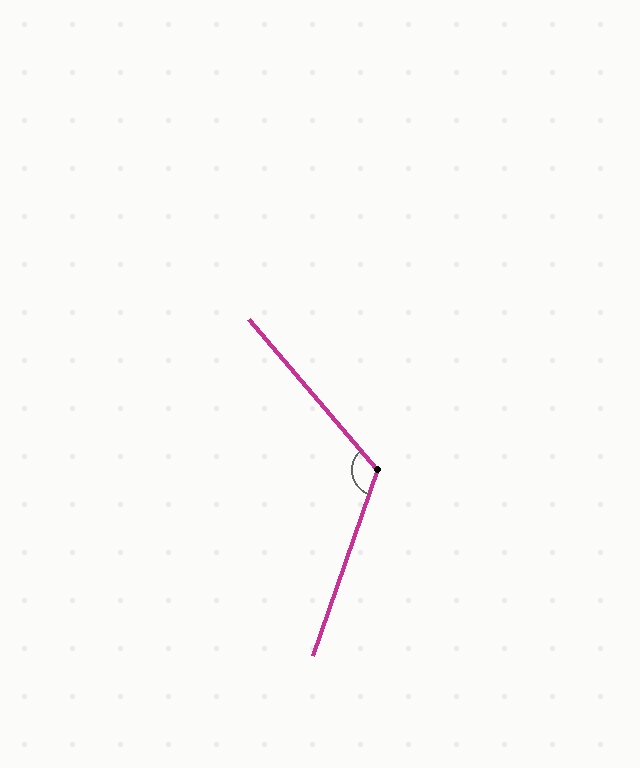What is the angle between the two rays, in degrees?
Approximately 120 degrees.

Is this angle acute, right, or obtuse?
It is obtuse.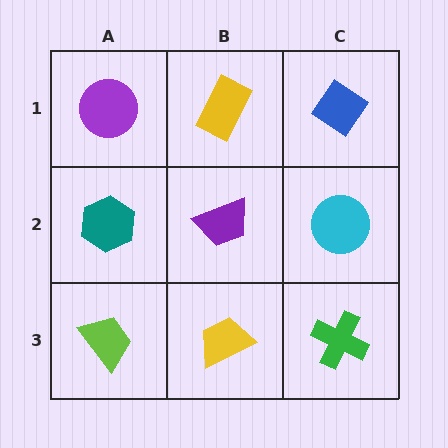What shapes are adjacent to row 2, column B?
A yellow rectangle (row 1, column B), a yellow trapezoid (row 3, column B), a teal hexagon (row 2, column A), a cyan circle (row 2, column C).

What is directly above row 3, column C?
A cyan circle.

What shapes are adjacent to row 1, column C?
A cyan circle (row 2, column C), a yellow rectangle (row 1, column B).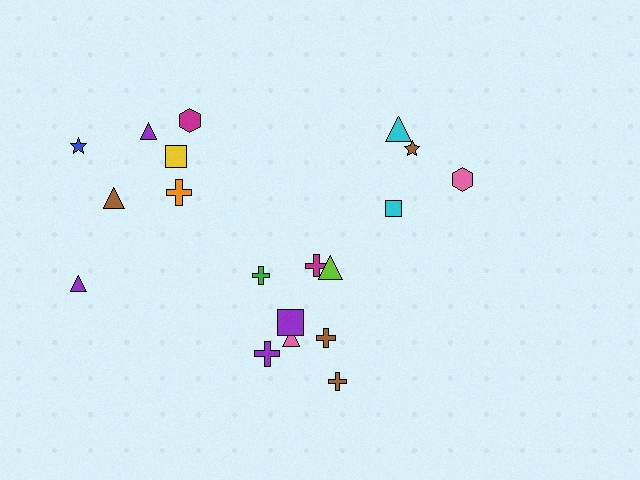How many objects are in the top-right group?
There are 4 objects.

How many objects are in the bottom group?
There are 8 objects.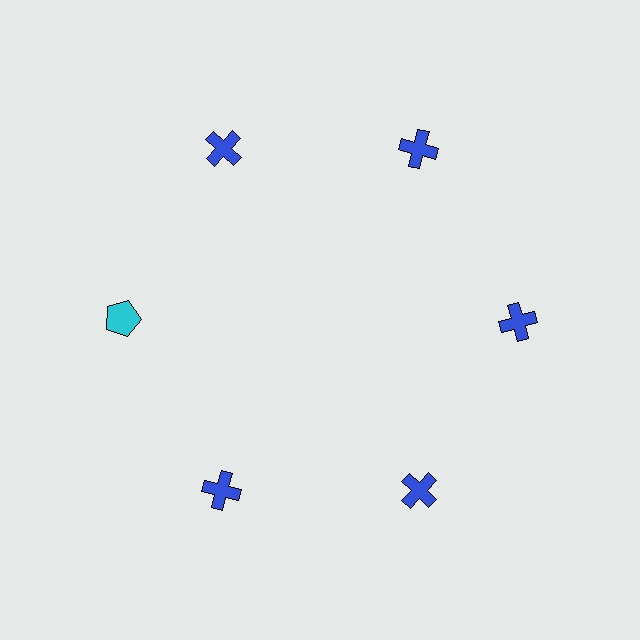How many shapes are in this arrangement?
There are 6 shapes arranged in a ring pattern.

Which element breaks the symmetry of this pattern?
The cyan pentagon at roughly the 9 o'clock position breaks the symmetry. All other shapes are blue crosses.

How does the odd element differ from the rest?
It differs in both color (cyan instead of blue) and shape (pentagon instead of cross).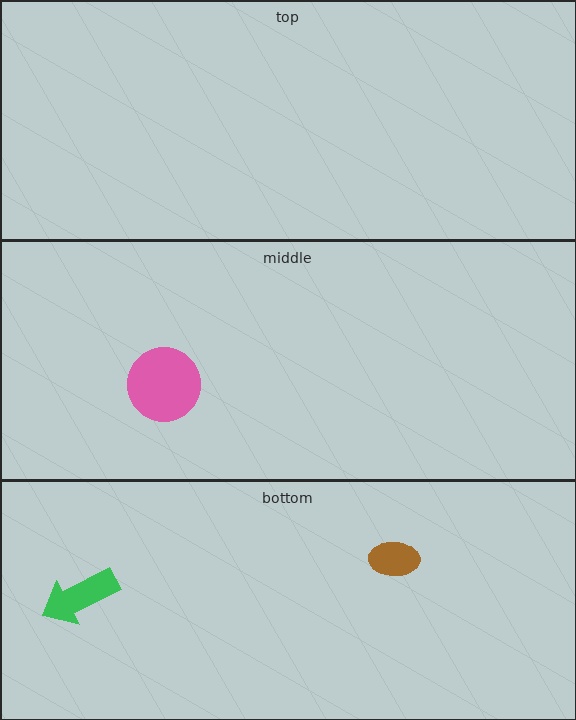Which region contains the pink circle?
The middle region.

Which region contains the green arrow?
The bottom region.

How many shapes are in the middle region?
1.